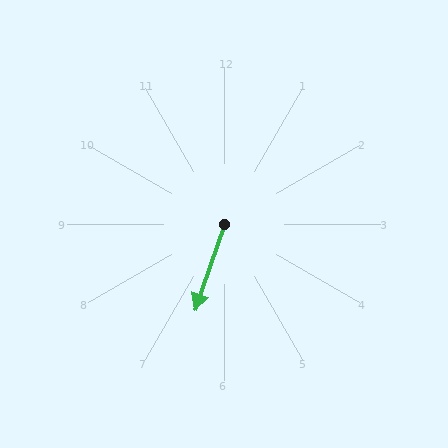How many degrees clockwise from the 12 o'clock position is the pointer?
Approximately 199 degrees.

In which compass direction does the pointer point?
South.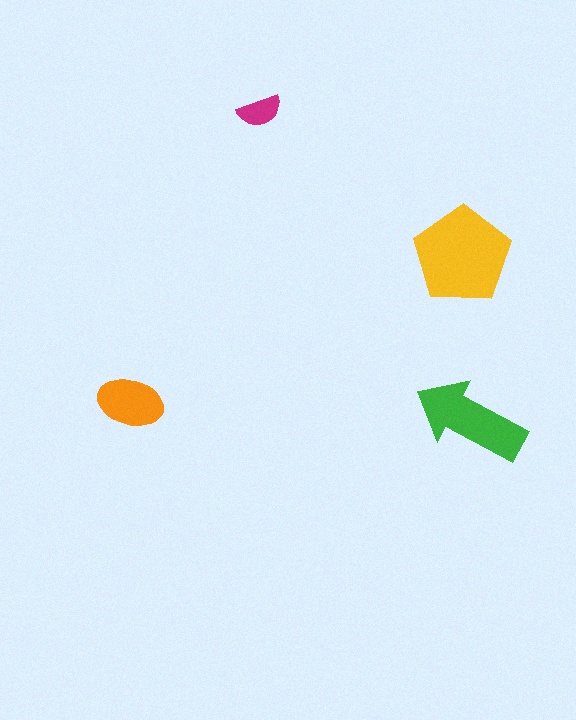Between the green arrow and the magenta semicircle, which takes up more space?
The green arrow.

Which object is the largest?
The yellow pentagon.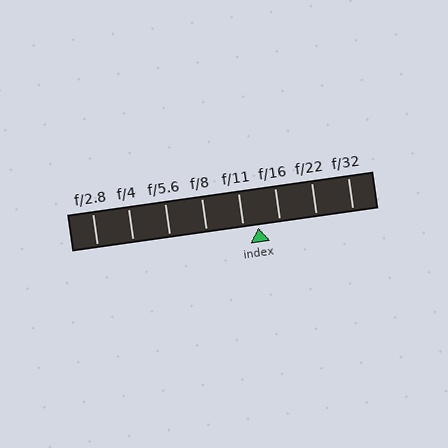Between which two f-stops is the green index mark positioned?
The index mark is between f/11 and f/16.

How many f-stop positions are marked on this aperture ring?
There are 8 f-stop positions marked.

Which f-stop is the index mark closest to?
The index mark is closest to f/11.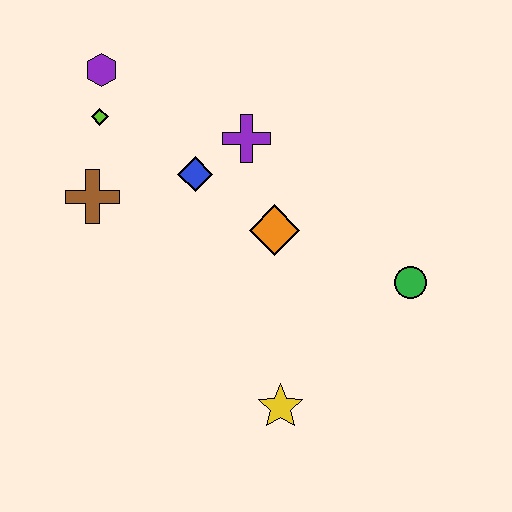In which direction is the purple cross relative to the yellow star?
The purple cross is above the yellow star.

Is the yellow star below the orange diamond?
Yes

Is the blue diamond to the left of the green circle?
Yes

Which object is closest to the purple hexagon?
The lime diamond is closest to the purple hexagon.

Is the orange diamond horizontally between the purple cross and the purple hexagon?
No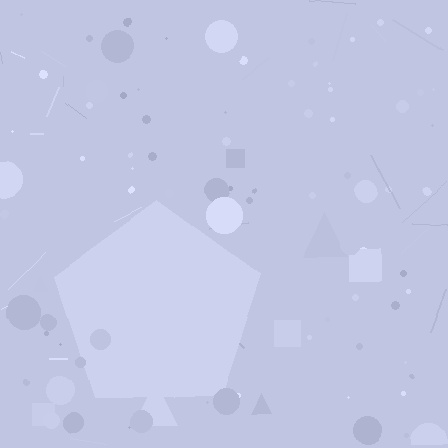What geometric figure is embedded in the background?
A pentagon is embedded in the background.